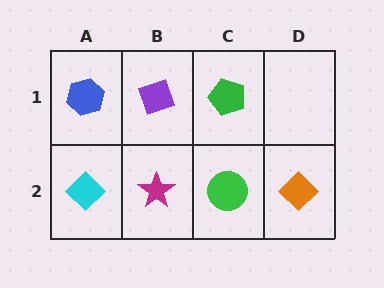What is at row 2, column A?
A cyan diamond.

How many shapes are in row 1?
3 shapes.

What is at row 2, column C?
A green circle.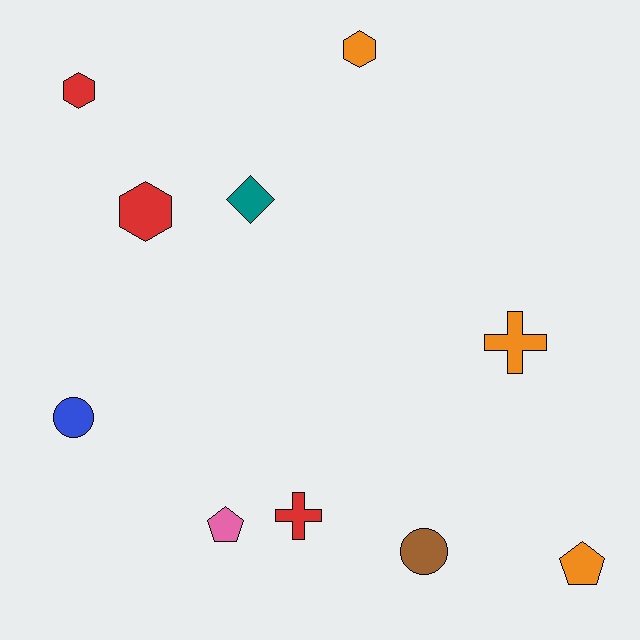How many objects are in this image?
There are 10 objects.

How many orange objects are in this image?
There are 3 orange objects.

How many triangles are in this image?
There are no triangles.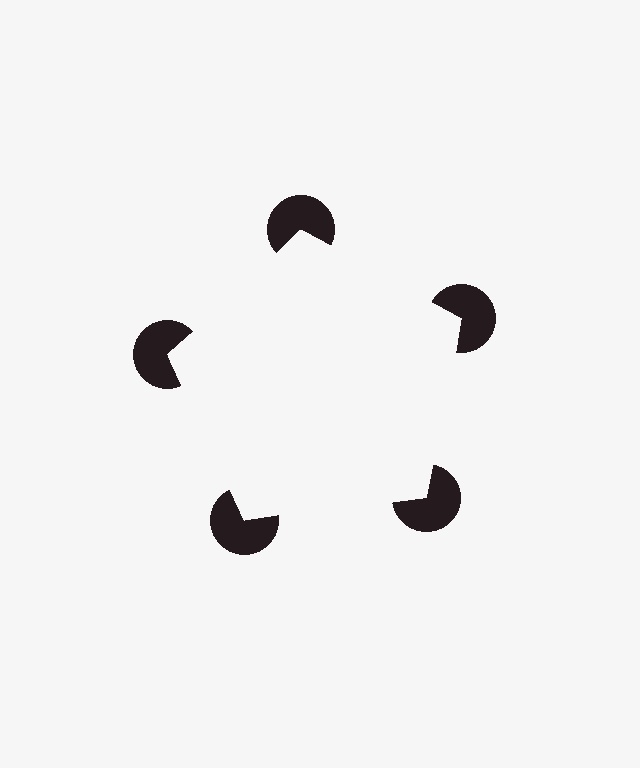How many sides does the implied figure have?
5 sides.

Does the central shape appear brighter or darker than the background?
It typically appears slightly brighter than the background, even though no actual brightness change is drawn.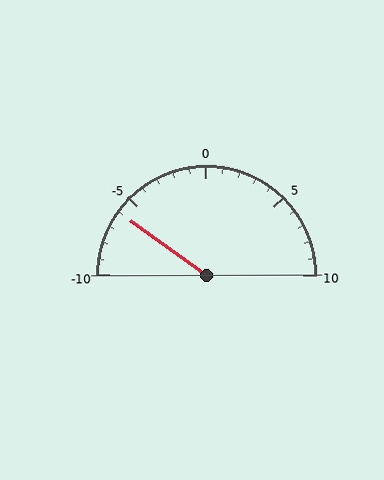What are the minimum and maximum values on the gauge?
The gauge ranges from -10 to 10.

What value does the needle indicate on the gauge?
The needle indicates approximately -6.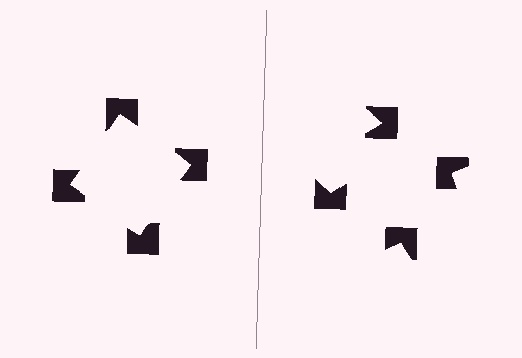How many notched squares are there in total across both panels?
8 — 4 on each side.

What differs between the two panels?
The notched squares are positioned identically on both sides; only the wedge orientations differ. On the left they align to a square; on the right they are misaligned.